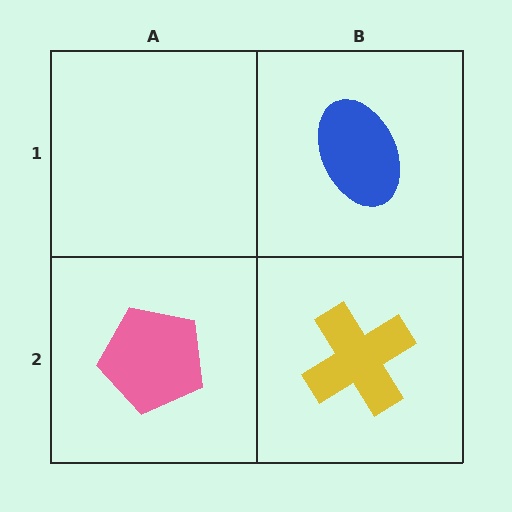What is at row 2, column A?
A pink pentagon.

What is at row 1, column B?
A blue ellipse.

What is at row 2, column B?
A yellow cross.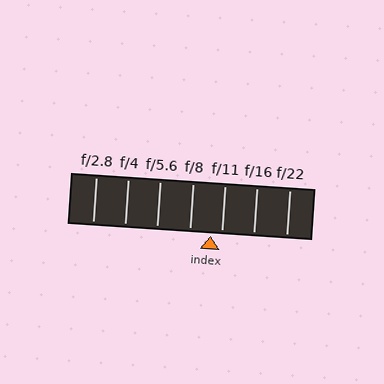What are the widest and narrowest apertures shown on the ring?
The widest aperture shown is f/2.8 and the narrowest is f/22.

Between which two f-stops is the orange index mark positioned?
The index mark is between f/8 and f/11.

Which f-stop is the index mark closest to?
The index mark is closest to f/11.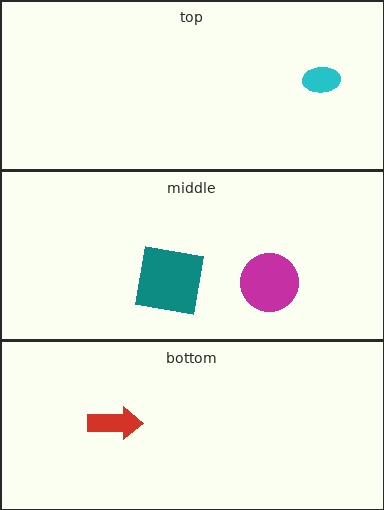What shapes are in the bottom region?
The red arrow.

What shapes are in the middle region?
The magenta circle, the teal square.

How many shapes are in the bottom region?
1.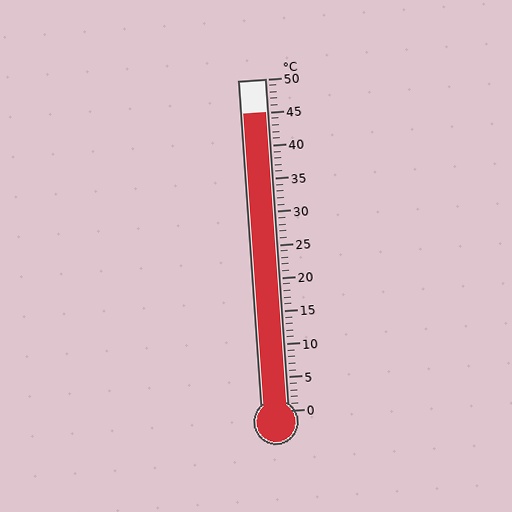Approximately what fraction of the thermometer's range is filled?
The thermometer is filled to approximately 90% of its range.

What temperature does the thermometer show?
The thermometer shows approximately 45°C.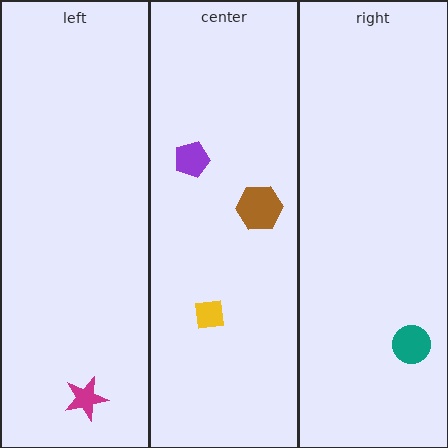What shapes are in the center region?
The yellow square, the brown hexagon, the purple pentagon.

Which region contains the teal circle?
The right region.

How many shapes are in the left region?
1.